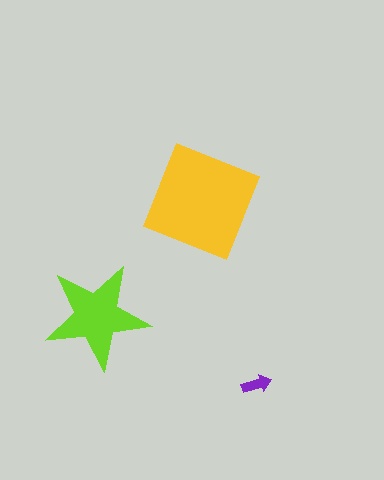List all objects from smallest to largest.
The purple arrow, the lime star, the yellow square.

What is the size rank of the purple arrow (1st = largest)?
3rd.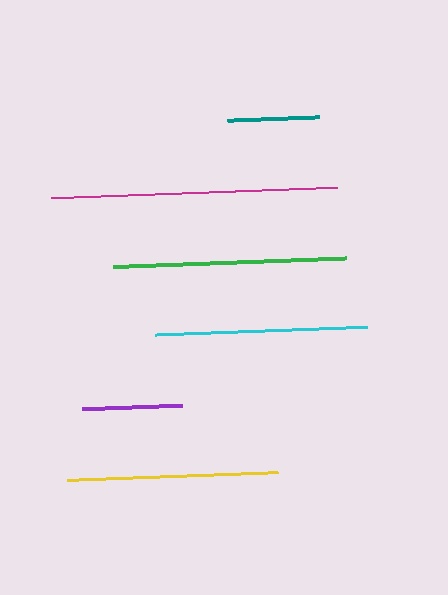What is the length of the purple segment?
The purple segment is approximately 100 pixels long.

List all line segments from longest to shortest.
From longest to shortest: magenta, green, cyan, yellow, purple, teal.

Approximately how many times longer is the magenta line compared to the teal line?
The magenta line is approximately 3.1 times the length of the teal line.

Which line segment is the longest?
The magenta line is the longest at approximately 286 pixels.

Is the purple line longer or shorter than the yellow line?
The yellow line is longer than the purple line.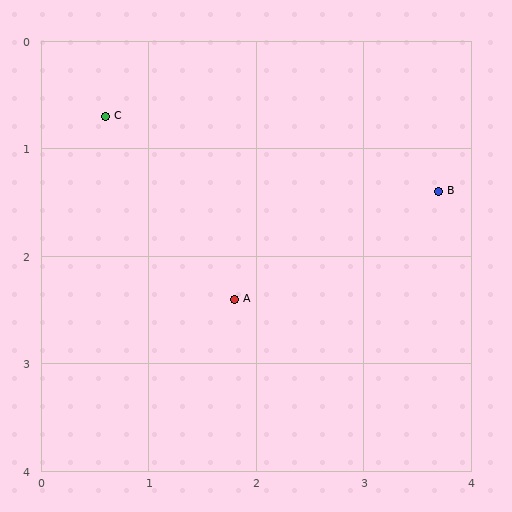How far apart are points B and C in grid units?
Points B and C are about 3.2 grid units apart.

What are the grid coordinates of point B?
Point B is at approximately (3.7, 1.4).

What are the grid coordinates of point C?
Point C is at approximately (0.6, 0.7).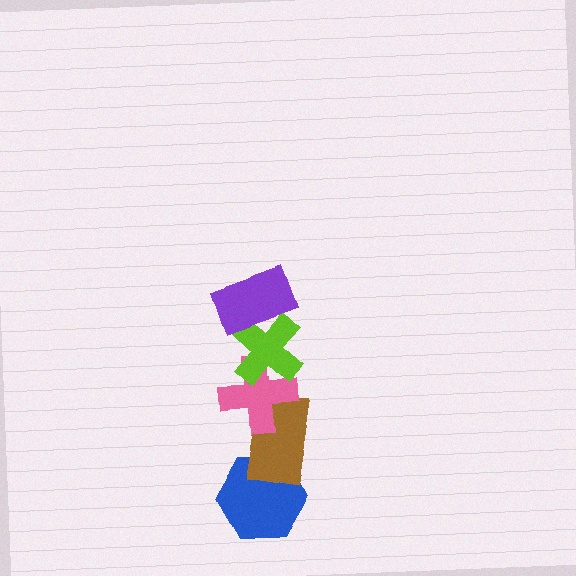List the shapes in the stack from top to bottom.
From top to bottom: the purple rectangle, the lime cross, the pink cross, the brown rectangle, the blue hexagon.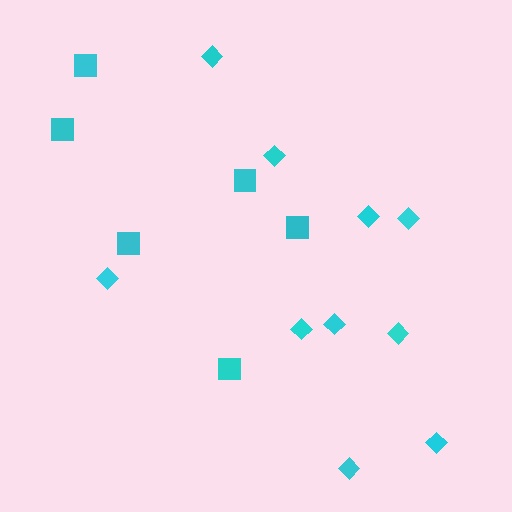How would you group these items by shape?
There are 2 groups: one group of diamonds (10) and one group of squares (6).